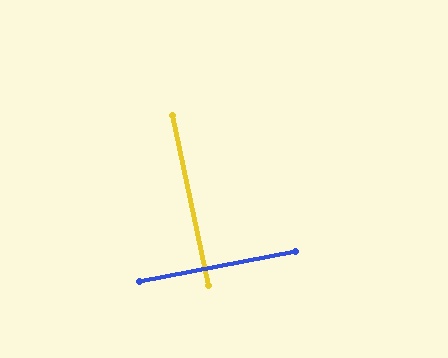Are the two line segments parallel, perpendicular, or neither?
Perpendicular — they meet at approximately 89°.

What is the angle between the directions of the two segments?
Approximately 89 degrees.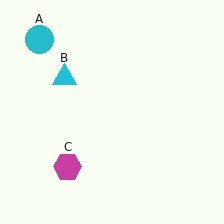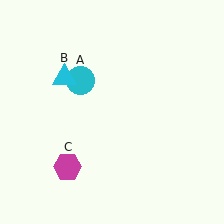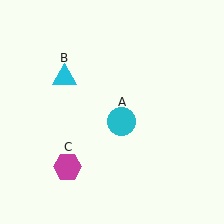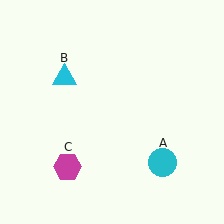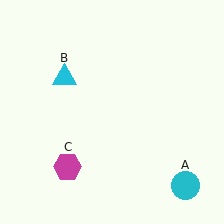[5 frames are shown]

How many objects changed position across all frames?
1 object changed position: cyan circle (object A).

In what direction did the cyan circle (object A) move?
The cyan circle (object A) moved down and to the right.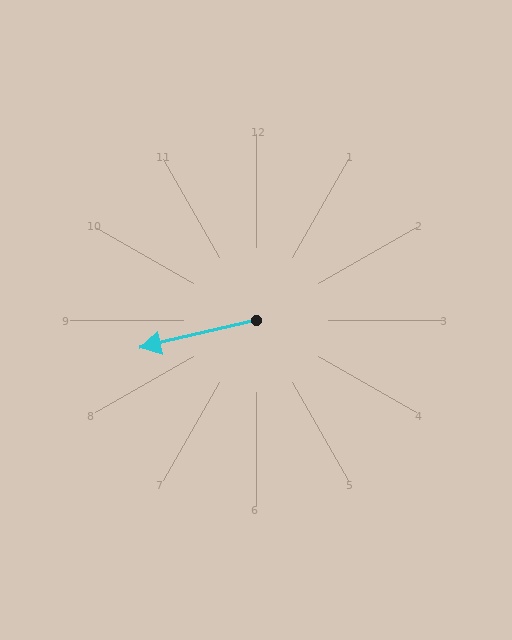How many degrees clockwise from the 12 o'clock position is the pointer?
Approximately 257 degrees.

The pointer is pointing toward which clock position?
Roughly 9 o'clock.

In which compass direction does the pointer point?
West.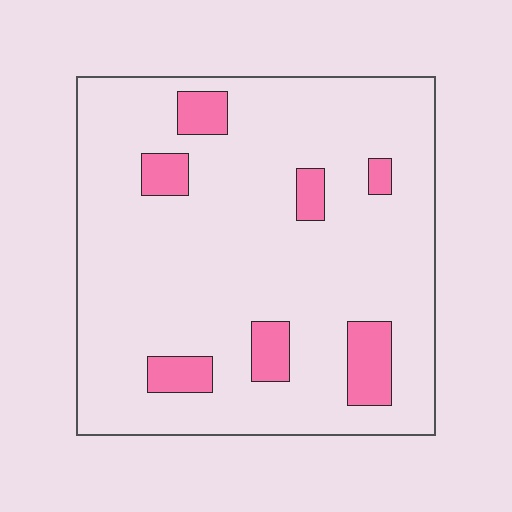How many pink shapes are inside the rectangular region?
7.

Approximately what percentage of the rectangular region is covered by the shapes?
Approximately 10%.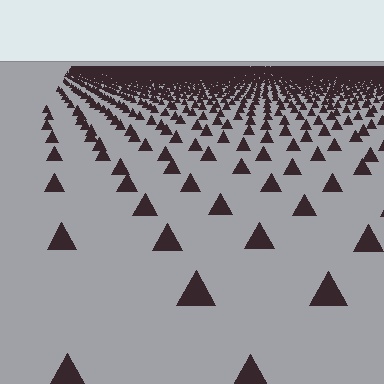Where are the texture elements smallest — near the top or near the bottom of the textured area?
Near the top.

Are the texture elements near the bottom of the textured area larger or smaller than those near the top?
Larger. Near the bottom, elements are closer to the viewer and appear at a bigger on-screen size.